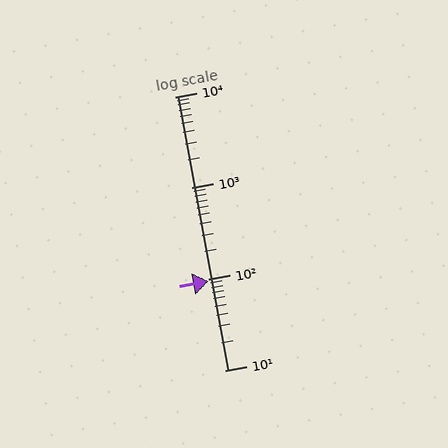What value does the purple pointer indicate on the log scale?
The pointer indicates approximately 94.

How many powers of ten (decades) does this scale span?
The scale spans 3 decades, from 10 to 10000.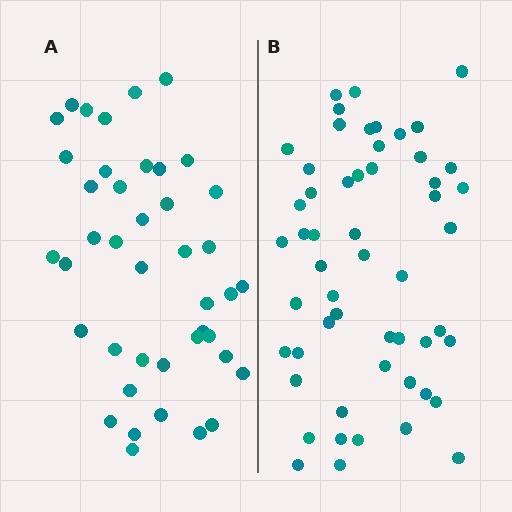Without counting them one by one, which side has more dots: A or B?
Region B (the right region) has more dots.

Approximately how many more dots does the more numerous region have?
Region B has roughly 12 or so more dots than region A.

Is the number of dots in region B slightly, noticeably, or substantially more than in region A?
Region B has noticeably more, but not dramatically so. The ratio is roughly 1.3 to 1.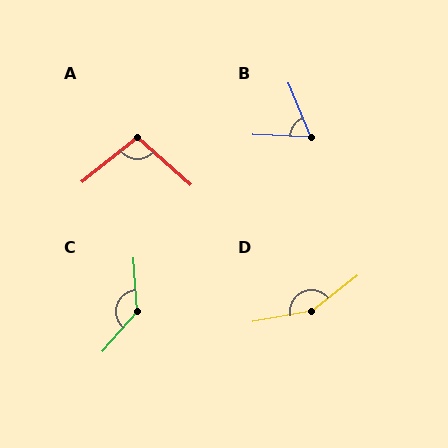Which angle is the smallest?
B, at approximately 65 degrees.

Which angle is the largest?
D, at approximately 153 degrees.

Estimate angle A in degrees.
Approximately 100 degrees.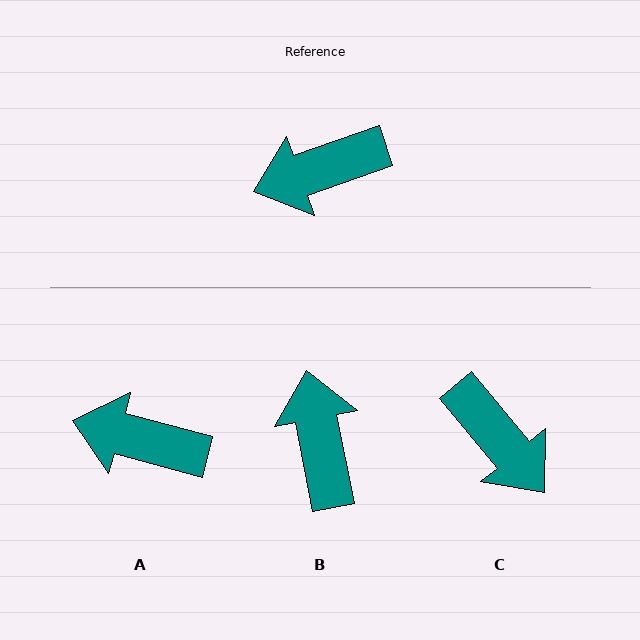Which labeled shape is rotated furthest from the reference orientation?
C, about 110 degrees away.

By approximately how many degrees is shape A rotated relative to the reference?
Approximately 34 degrees clockwise.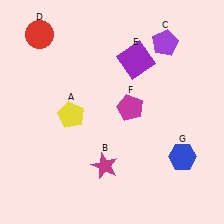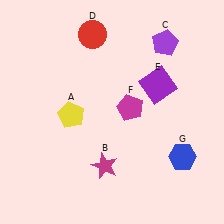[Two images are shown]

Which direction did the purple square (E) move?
The purple square (E) moved down.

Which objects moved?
The objects that moved are: the red circle (D), the purple square (E).